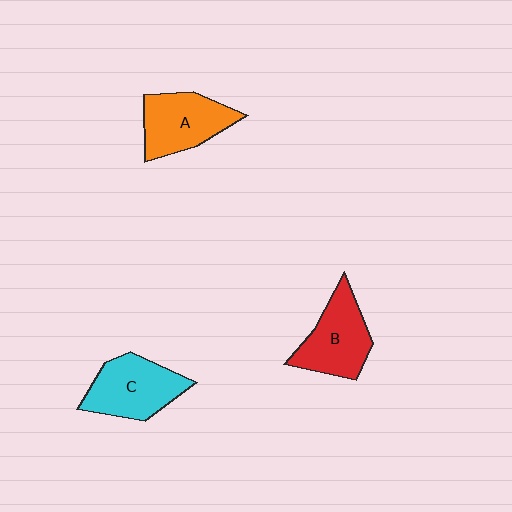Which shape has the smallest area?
Shape B (red).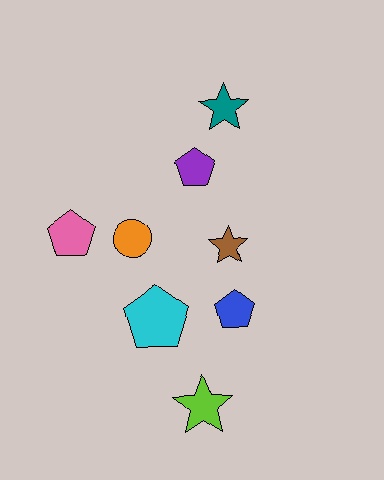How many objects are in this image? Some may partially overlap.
There are 8 objects.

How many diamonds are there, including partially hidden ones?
There are no diamonds.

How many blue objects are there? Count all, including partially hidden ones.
There is 1 blue object.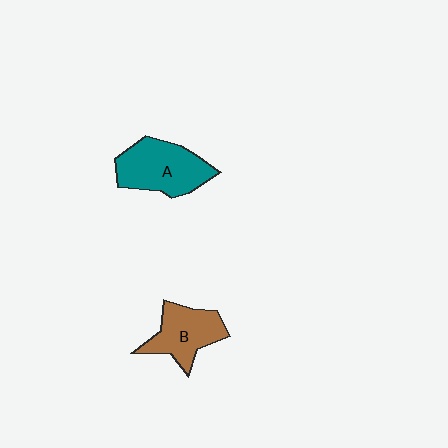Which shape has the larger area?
Shape A (teal).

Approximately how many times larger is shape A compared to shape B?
Approximately 1.2 times.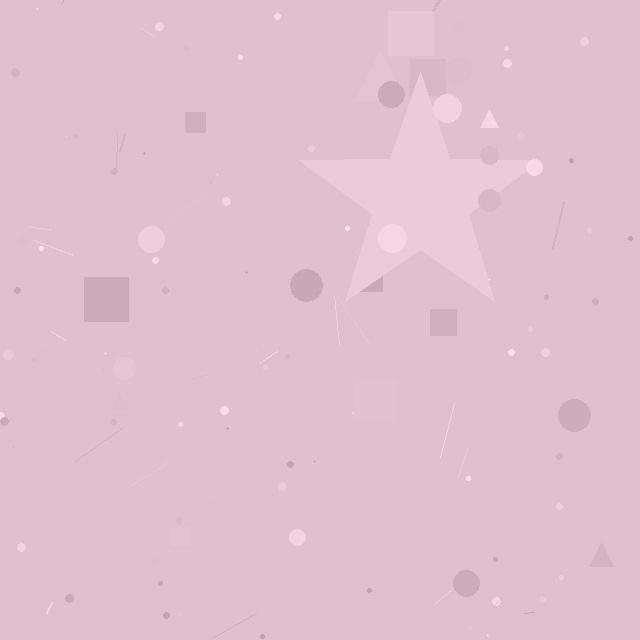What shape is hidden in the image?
A star is hidden in the image.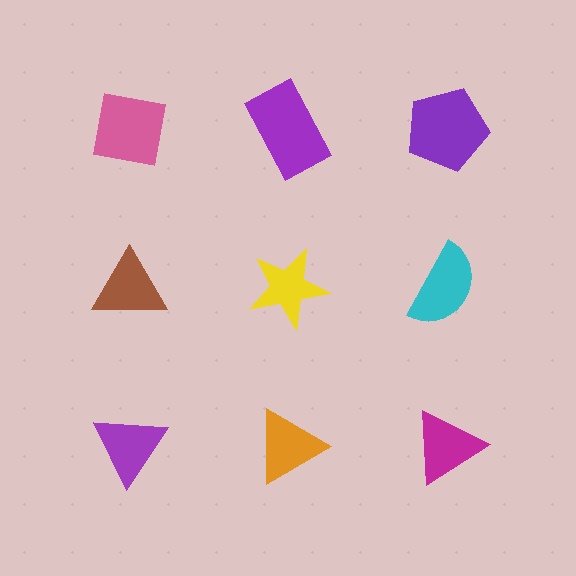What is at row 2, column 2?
A yellow star.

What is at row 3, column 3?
A magenta triangle.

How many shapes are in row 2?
3 shapes.